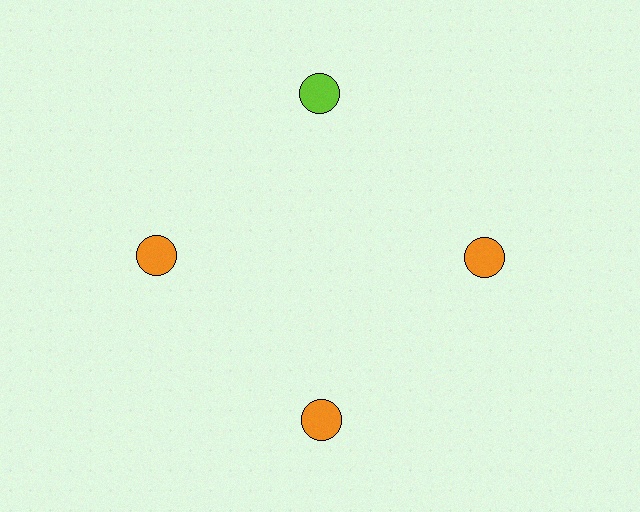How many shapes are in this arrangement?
There are 4 shapes arranged in a ring pattern.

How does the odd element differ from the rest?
It has a different color: lime instead of orange.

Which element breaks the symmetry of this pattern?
The lime circle at roughly the 12 o'clock position breaks the symmetry. All other shapes are orange circles.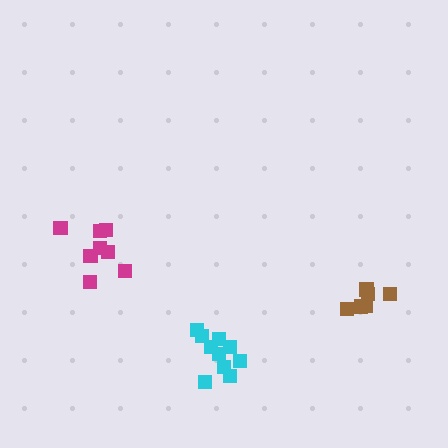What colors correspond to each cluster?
The clusters are colored: brown, magenta, cyan.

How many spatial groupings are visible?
There are 3 spatial groupings.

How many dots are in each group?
Group 1: 6 dots, Group 2: 8 dots, Group 3: 10 dots (24 total).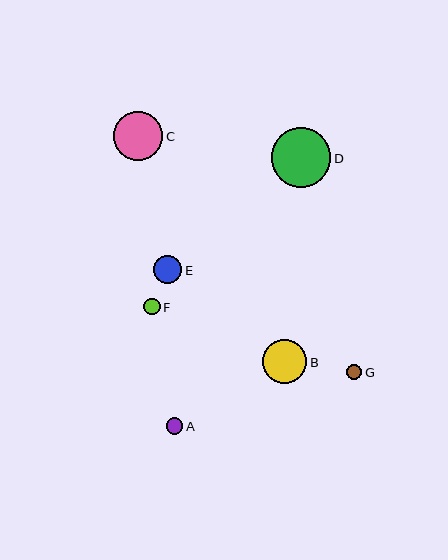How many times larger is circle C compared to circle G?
Circle C is approximately 3.1 times the size of circle G.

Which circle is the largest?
Circle D is the largest with a size of approximately 60 pixels.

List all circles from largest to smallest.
From largest to smallest: D, C, B, E, A, F, G.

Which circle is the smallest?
Circle G is the smallest with a size of approximately 15 pixels.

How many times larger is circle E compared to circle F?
Circle E is approximately 1.7 times the size of circle F.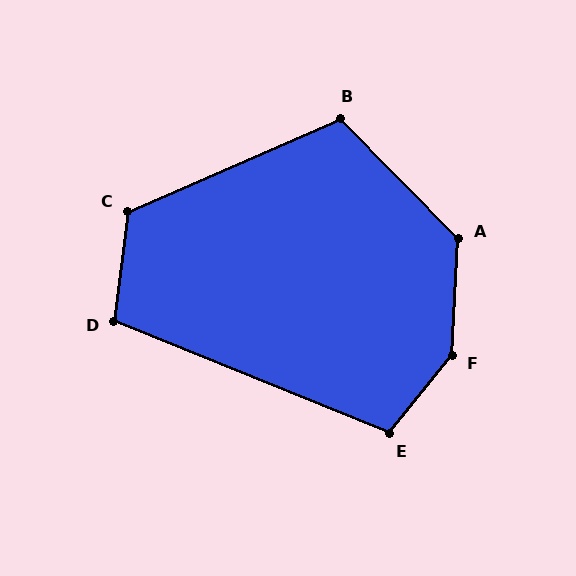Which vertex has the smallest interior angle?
D, at approximately 105 degrees.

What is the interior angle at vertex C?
Approximately 121 degrees (obtuse).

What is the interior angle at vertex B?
Approximately 111 degrees (obtuse).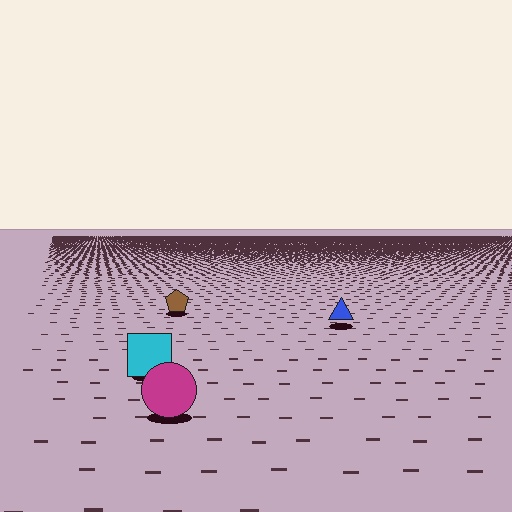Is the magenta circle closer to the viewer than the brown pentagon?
Yes. The magenta circle is closer — you can tell from the texture gradient: the ground texture is coarser near it.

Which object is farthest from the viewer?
The brown pentagon is farthest from the viewer. It appears smaller and the ground texture around it is denser.